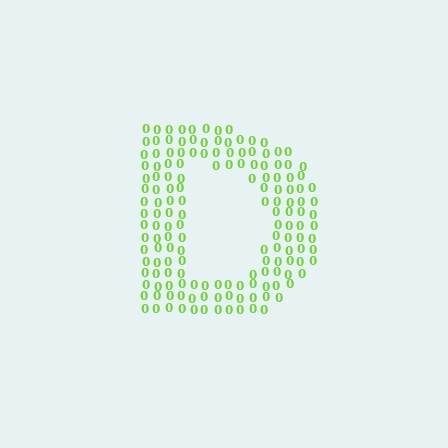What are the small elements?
The small elements are digit 0's.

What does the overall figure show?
The overall figure shows the letter D.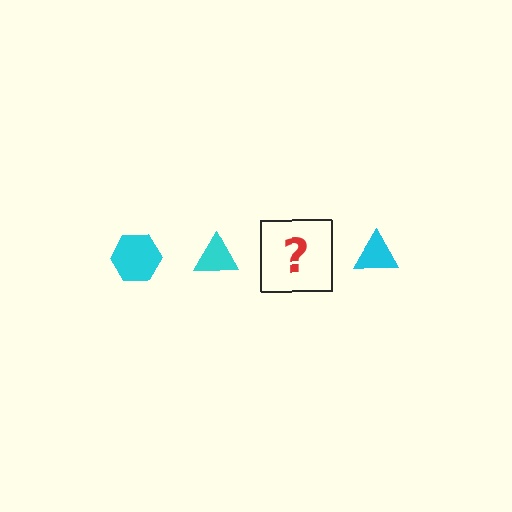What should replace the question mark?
The question mark should be replaced with a cyan hexagon.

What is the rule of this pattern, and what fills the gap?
The rule is that the pattern cycles through hexagon, triangle shapes in cyan. The gap should be filled with a cyan hexagon.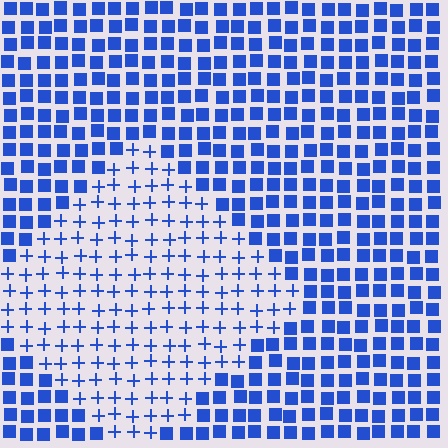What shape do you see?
I see a diamond.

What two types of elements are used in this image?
The image uses plus signs inside the diamond region and squares outside it.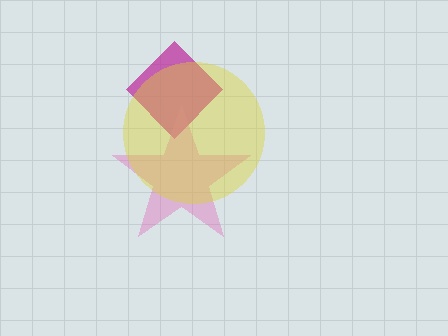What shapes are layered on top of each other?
The layered shapes are: a magenta diamond, a pink star, a yellow circle.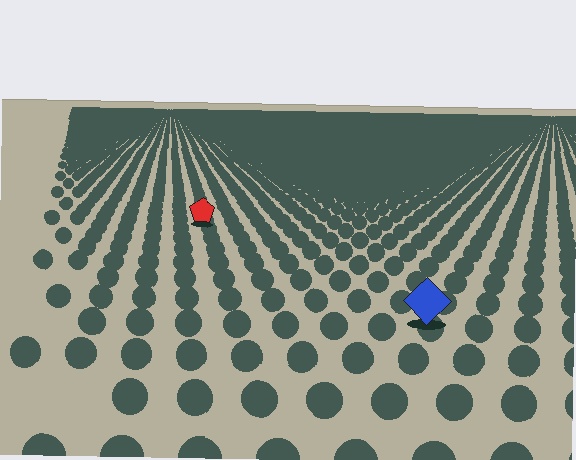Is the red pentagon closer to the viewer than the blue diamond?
No. The blue diamond is closer — you can tell from the texture gradient: the ground texture is coarser near it.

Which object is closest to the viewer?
The blue diamond is closest. The texture marks near it are larger and more spread out.